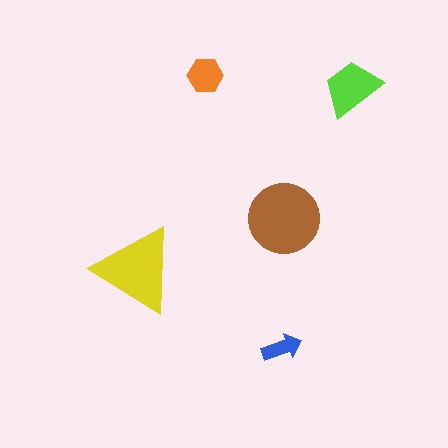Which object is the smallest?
The blue arrow.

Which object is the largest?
The brown circle.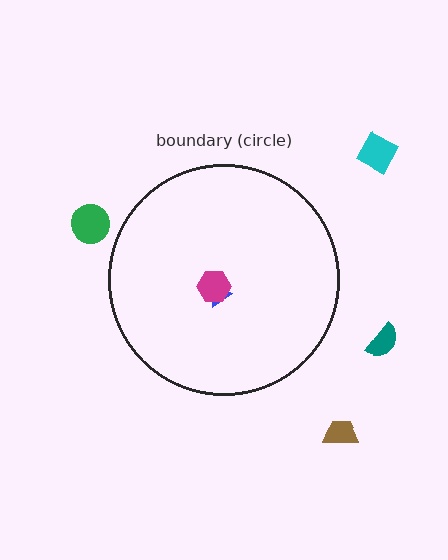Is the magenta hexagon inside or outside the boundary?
Inside.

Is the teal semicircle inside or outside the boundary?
Outside.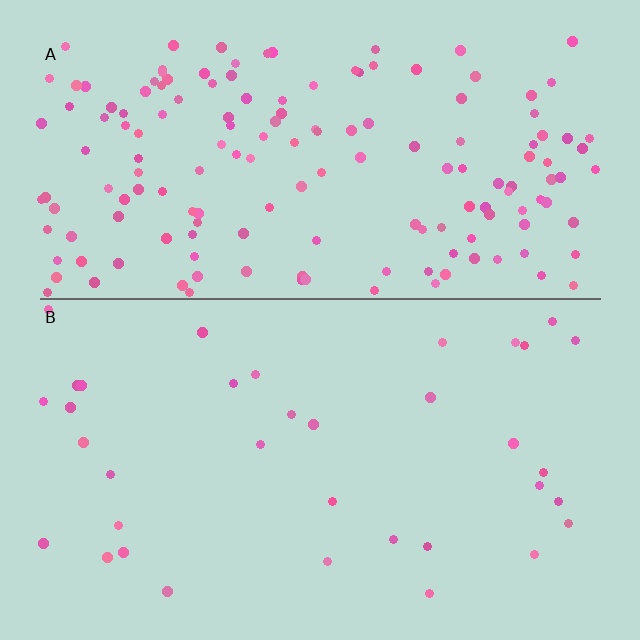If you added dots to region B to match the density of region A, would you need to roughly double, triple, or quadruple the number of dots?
Approximately quadruple.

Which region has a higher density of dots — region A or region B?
A (the top).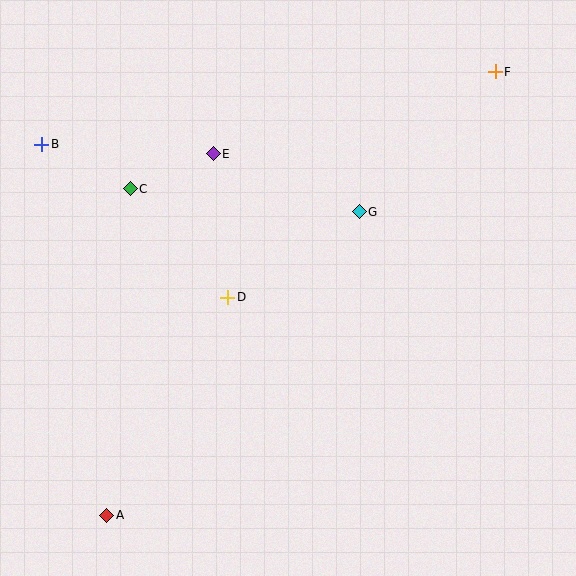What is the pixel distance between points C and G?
The distance between C and G is 230 pixels.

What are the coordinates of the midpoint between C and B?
The midpoint between C and B is at (86, 166).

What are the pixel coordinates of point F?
Point F is at (495, 72).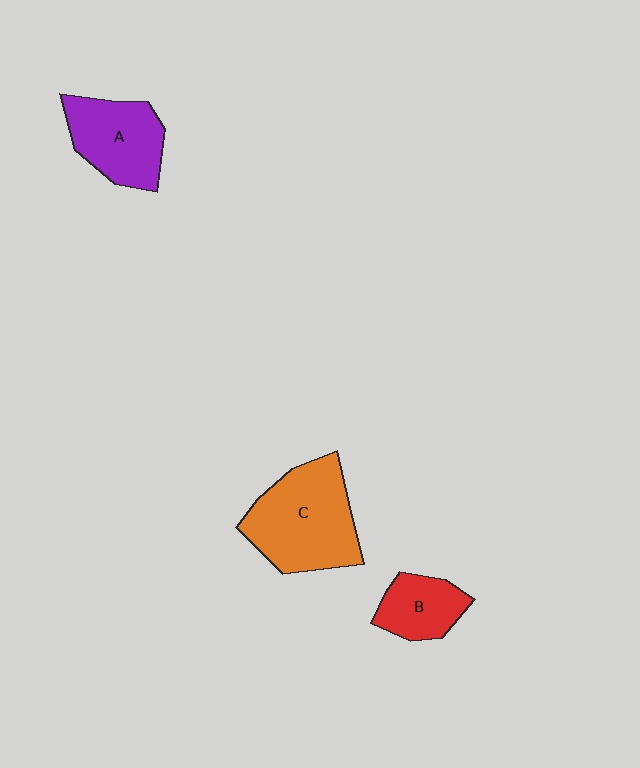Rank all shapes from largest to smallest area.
From largest to smallest: C (orange), A (purple), B (red).